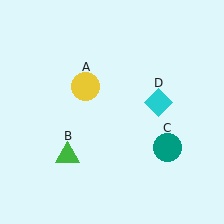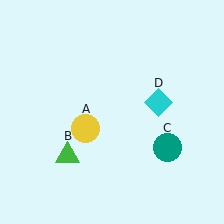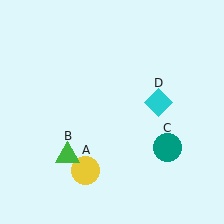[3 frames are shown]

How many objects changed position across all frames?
1 object changed position: yellow circle (object A).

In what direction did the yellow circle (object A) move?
The yellow circle (object A) moved down.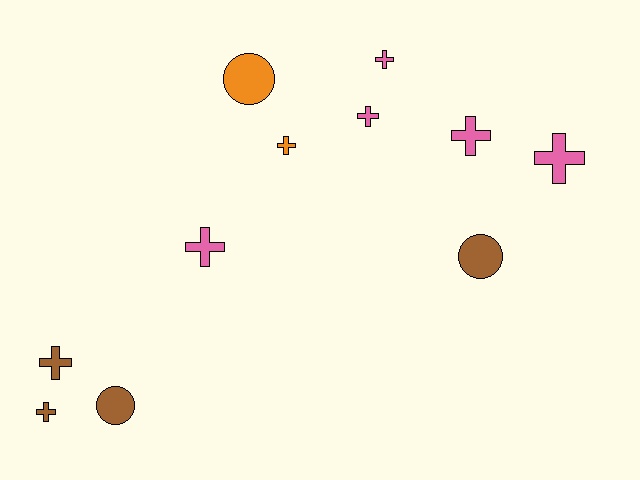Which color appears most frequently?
Pink, with 5 objects.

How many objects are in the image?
There are 11 objects.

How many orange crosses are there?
There is 1 orange cross.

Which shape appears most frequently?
Cross, with 8 objects.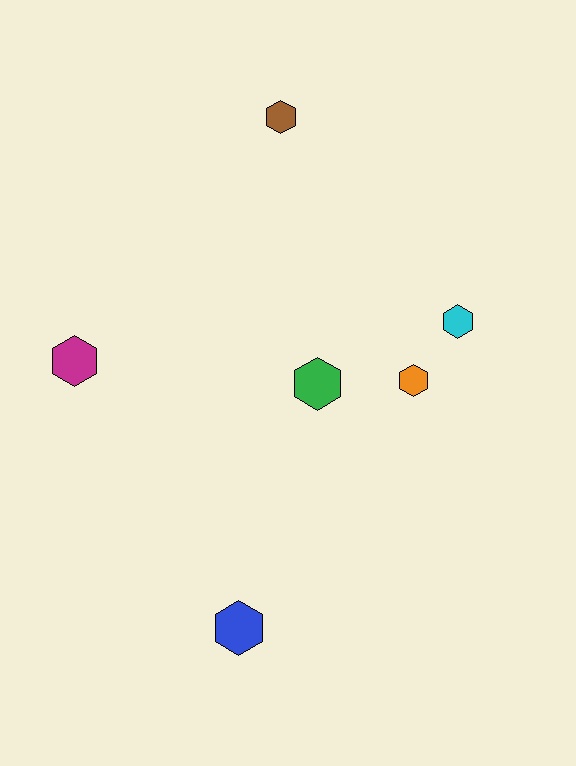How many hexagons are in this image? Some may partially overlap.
There are 6 hexagons.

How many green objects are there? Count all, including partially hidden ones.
There is 1 green object.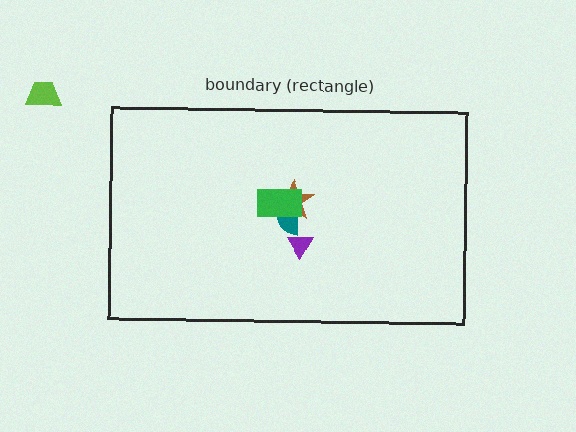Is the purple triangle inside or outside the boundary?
Inside.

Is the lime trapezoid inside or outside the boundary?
Outside.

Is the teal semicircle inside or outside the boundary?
Inside.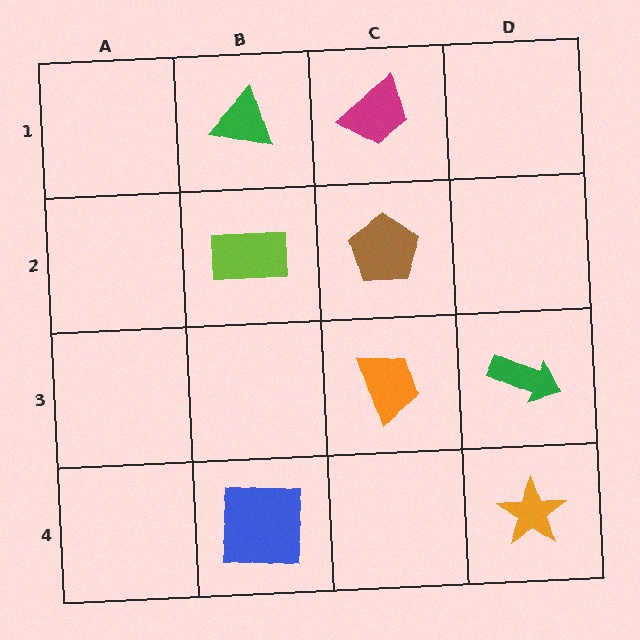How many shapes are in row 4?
2 shapes.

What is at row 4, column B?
A blue square.